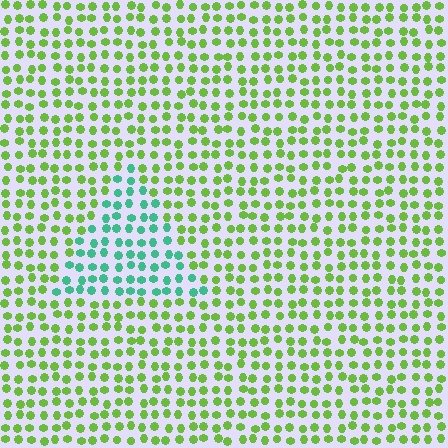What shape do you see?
I see a triangle.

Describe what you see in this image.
The image is filled with small lime elements in a uniform arrangement. A triangle-shaped region is visible where the elements are tinted to a slightly different hue, forming a subtle color boundary.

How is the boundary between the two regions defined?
The boundary is defined purely by a slight shift in hue (about 59 degrees). Spacing, size, and orientation are identical on both sides.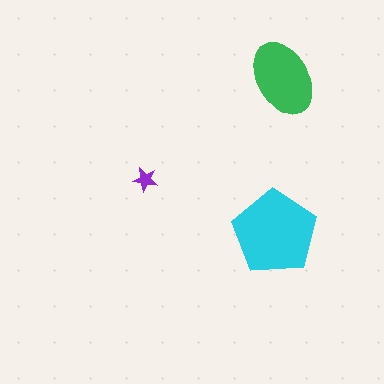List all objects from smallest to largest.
The purple star, the green ellipse, the cyan pentagon.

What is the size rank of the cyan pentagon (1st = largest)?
1st.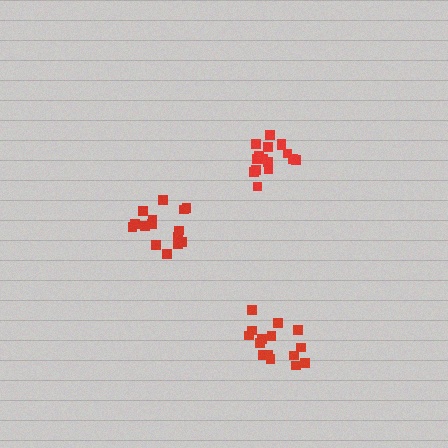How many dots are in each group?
Group 1: 16 dots, Group 2: 15 dots, Group 3: 15 dots (46 total).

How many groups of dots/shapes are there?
There are 3 groups.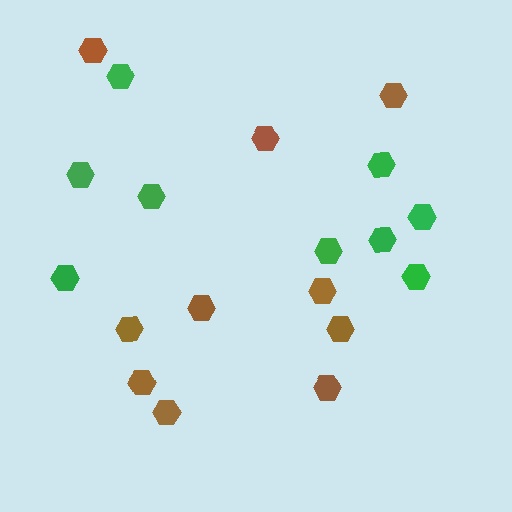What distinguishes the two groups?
There are 2 groups: one group of green hexagons (9) and one group of brown hexagons (10).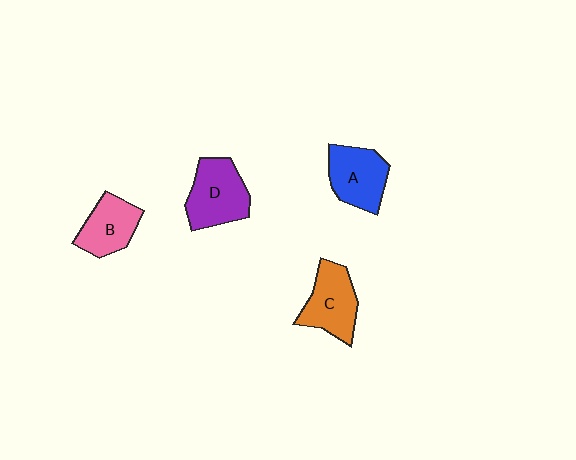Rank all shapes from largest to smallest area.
From largest to smallest: D (purple), C (orange), A (blue), B (pink).